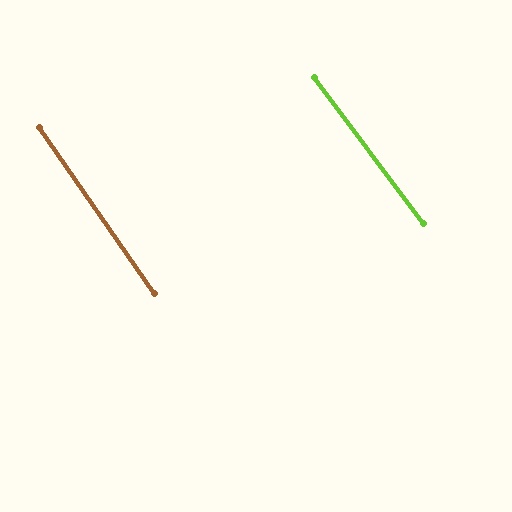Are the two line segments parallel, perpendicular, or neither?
Parallel — their directions differ by only 1.9°.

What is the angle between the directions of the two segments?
Approximately 2 degrees.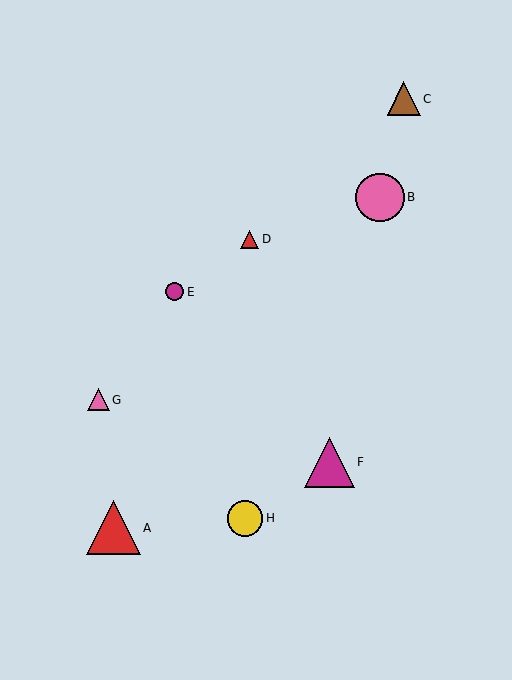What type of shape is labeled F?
Shape F is a magenta triangle.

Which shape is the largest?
The red triangle (labeled A) is the largest.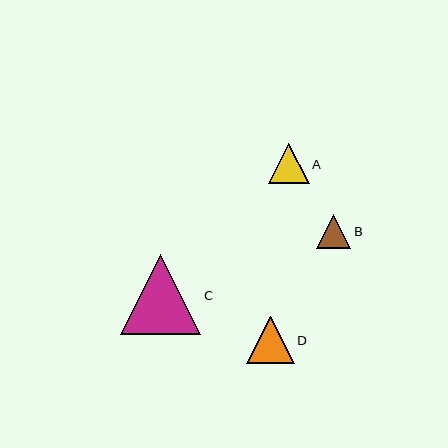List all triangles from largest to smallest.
From largest to smallest: C, D, A, B.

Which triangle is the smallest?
Triangle B is the smallest with a size of approximately 34 pixels.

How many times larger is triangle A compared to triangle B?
Triangle A is approximately 1.2 times the size of triangle B.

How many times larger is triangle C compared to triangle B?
Triangle C is approximately 2.4 times the size of triangle B.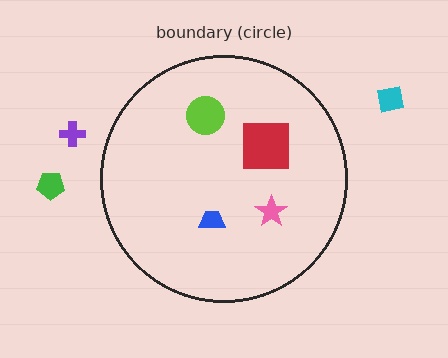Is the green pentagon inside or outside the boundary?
Outside.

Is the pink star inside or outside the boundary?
Inside.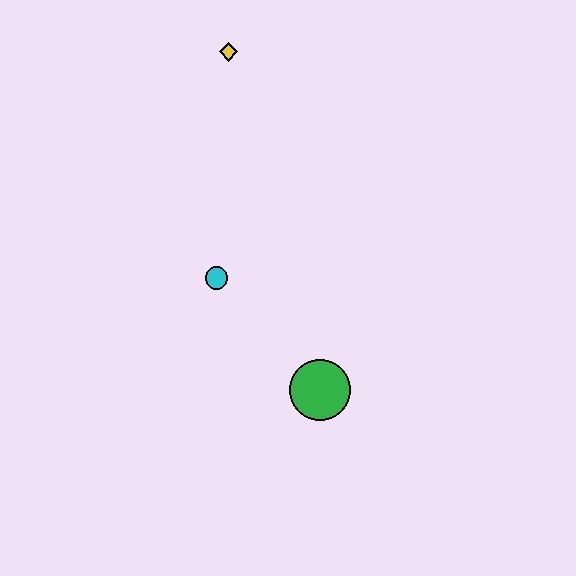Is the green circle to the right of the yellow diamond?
Yes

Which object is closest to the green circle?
The cyan circle is closest to the green circle.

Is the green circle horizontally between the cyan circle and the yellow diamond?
No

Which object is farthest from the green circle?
The yellow diamond is farthest from the green circle.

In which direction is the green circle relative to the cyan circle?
The green circle is below the cyan circle.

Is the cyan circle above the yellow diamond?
No